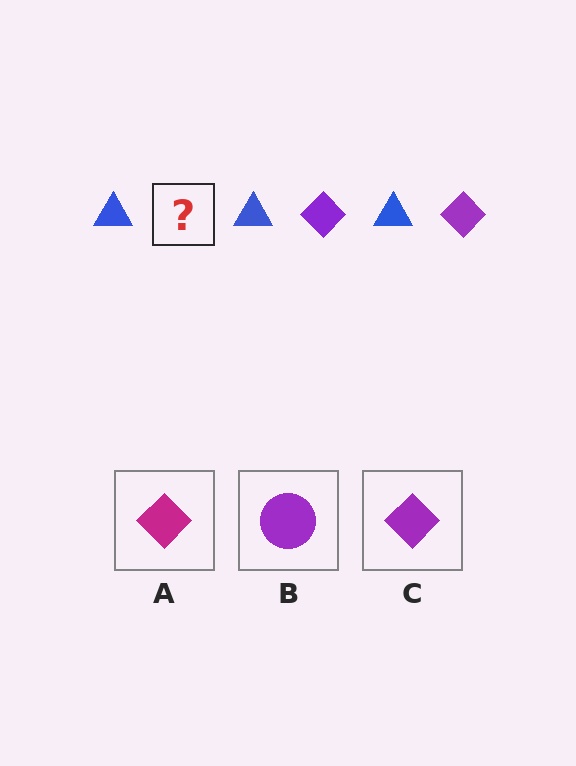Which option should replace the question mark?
Option C.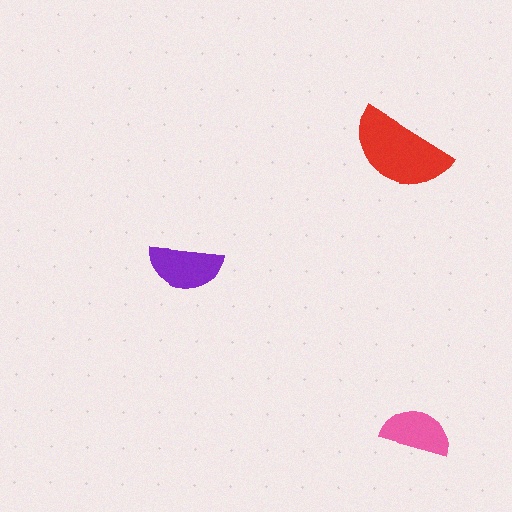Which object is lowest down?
The pink semicircle is bottommost.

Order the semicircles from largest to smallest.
the red one, the purple one, the pink one.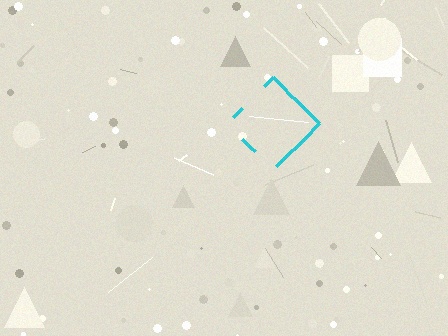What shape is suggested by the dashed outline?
The dashed outline suggests a diamond.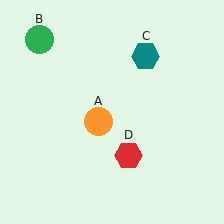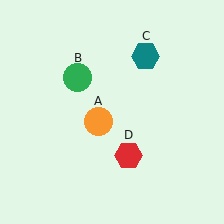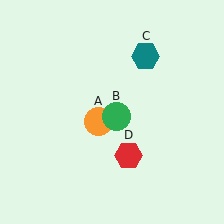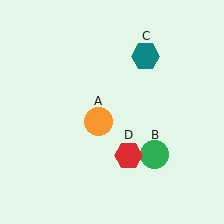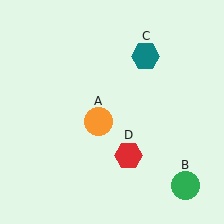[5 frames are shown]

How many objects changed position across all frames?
1 object changed position: green circle (object B).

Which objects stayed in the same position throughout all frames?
Orange circle (object A) and teal hexagon (object C) and red hexagon (object D) remained stationary.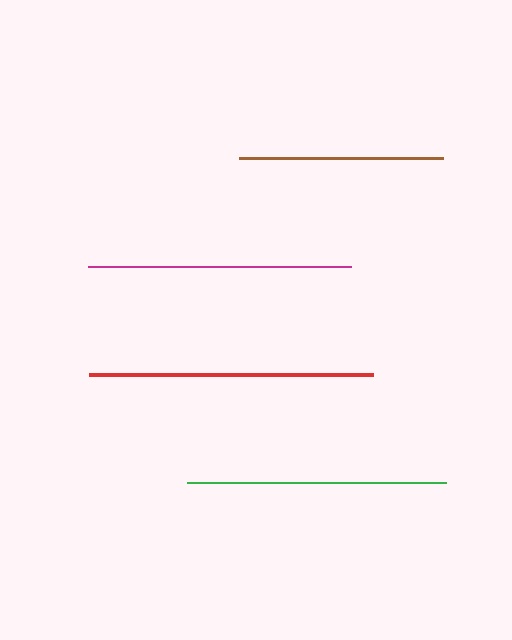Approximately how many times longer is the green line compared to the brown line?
The green line is approximately 1.3 times the length of the brown line.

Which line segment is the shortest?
The brown line is the shortest at approximately 204 pixels.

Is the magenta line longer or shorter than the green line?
The magenta line is longer than the green line.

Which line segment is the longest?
The red line is the longest at approximately 284 pixels.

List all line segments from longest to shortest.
From longest to shortest: red, magenta, green, brown.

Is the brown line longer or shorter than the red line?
The red line is longer than the brown line.